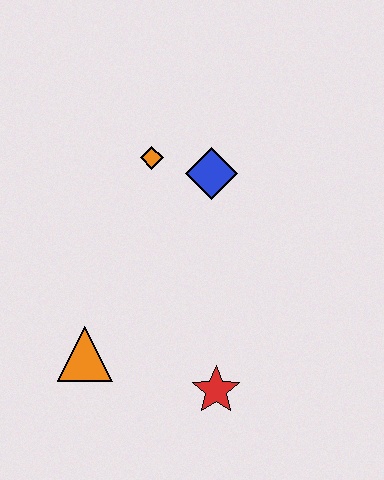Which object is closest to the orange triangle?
The red star is closest to the orange triangle.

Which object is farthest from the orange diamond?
The red star is farthest from the orange diamond.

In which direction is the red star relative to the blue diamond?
The red star is below the blue diamond.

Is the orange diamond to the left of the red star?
Yes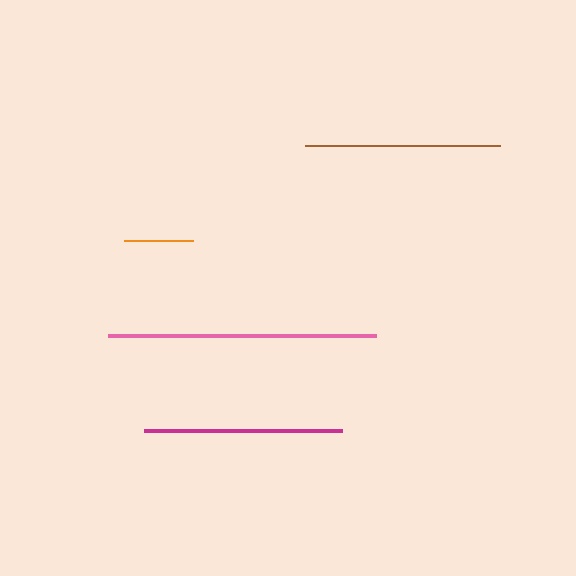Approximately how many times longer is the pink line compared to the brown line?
The pink line is approximately 1.4 times the length of the brown line.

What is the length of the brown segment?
The brown segment is approximately 195 pixels long.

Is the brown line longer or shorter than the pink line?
The pink line is longer than the brown line.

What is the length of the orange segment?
The orange segment is approximately 69 pixels long.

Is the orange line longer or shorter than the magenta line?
The magenta line is longer than the orange line.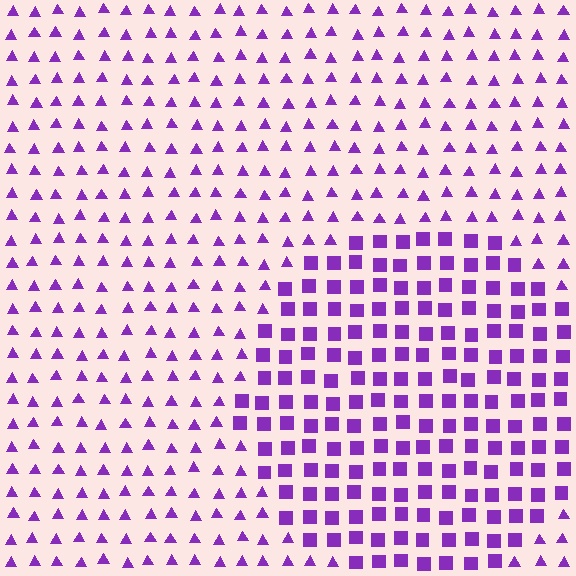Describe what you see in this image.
The image is filled with small purple elements arranged in a uniform grid. A circle-shaped region contains squares, while the surrounding area contains triangles. The boundary is defined purely by the change in element shape.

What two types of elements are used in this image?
The image uses squares inside the circle region and triangles outside it.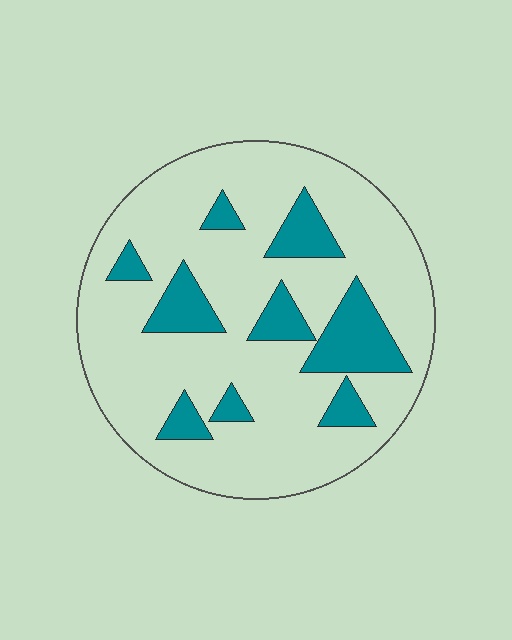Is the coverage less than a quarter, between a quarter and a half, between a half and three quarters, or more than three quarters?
Less than a quarter.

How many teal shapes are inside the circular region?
9.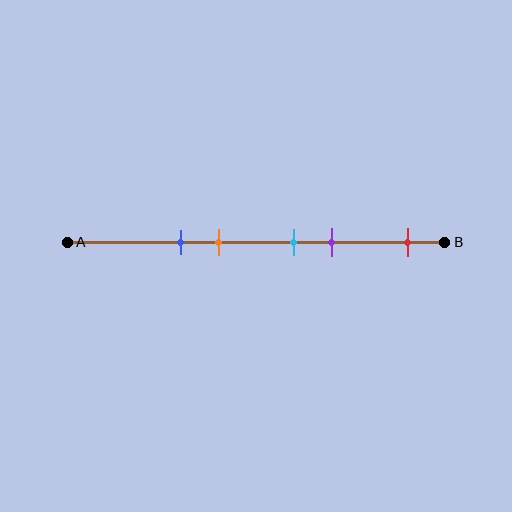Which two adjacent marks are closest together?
The cyan and purple marks are the closest adjacent pair.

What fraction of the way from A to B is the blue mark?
The blue mark is approximately 30% (0.3) of the way from A to B.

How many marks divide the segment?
There are 5 marks dividing the segment.